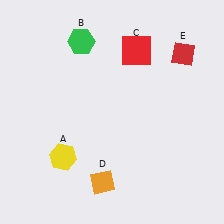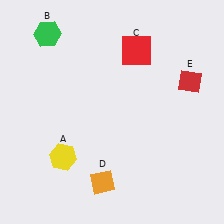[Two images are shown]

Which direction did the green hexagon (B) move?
The green hexagon (B) moved left.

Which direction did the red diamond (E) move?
The red diamond (E) moved down.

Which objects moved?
The objects that moved are: the green hexagon (B), the red diamond (E).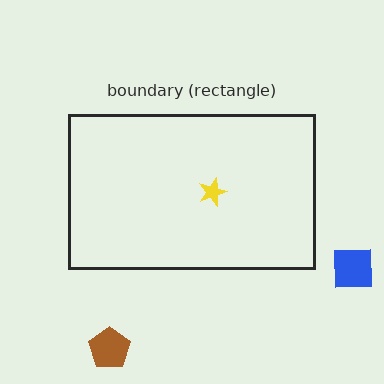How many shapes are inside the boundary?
1 inside, 2 outside.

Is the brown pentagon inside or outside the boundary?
Outside.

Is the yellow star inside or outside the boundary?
Inside.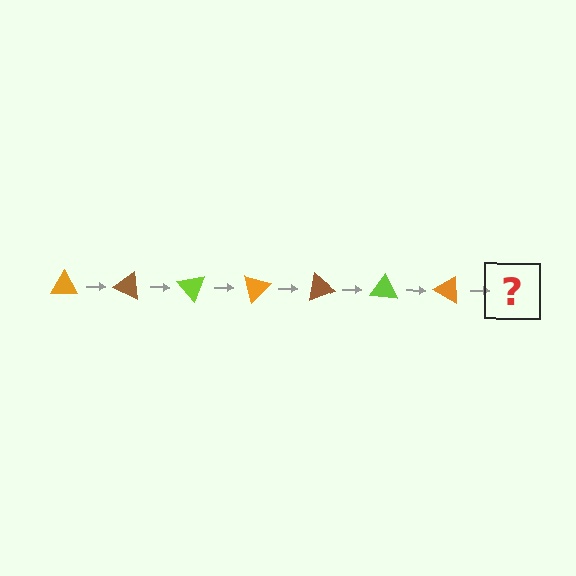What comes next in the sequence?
The next element should be a brown triangle, rotated 175 degrees from the start.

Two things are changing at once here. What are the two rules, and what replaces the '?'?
The two rules are that it rotates 25 degrees each step and the color cycles through orange, brown, and lime. The '?' should be a brown triangle, rotated 175 degrees from the start.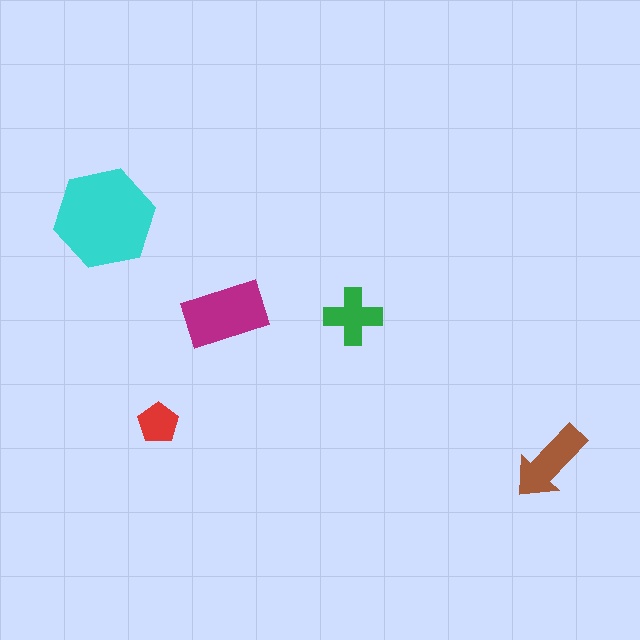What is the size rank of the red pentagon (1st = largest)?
5th.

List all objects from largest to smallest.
The cyan hexagon, the magenta rectangle, the brown arrow, the green cross, the red pentagon.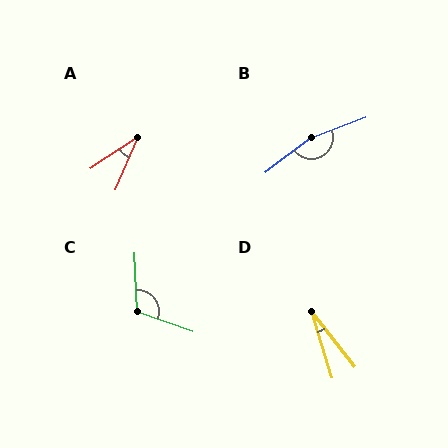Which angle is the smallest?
D, at approximately 21 degrees.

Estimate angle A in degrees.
Approximately 34 degrees.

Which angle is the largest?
B, at approximately 164 degrees.